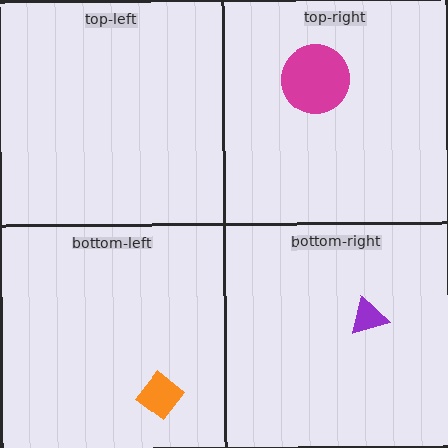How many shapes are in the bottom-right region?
1.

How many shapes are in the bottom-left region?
1.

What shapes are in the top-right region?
The magenta circle.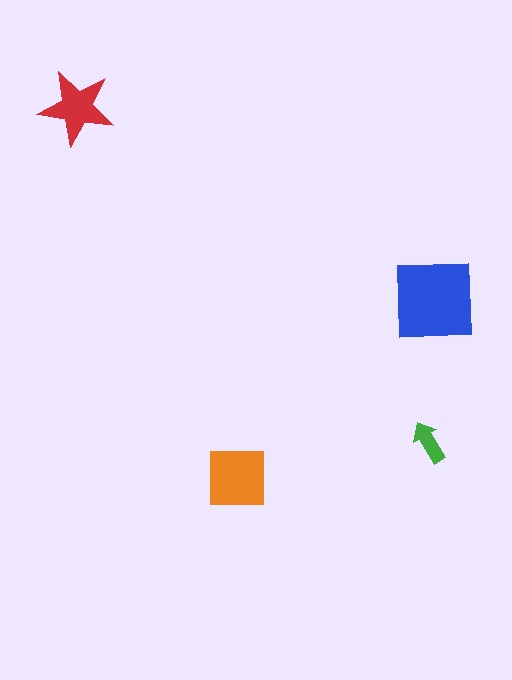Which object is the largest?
The blue square.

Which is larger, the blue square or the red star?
The blue square.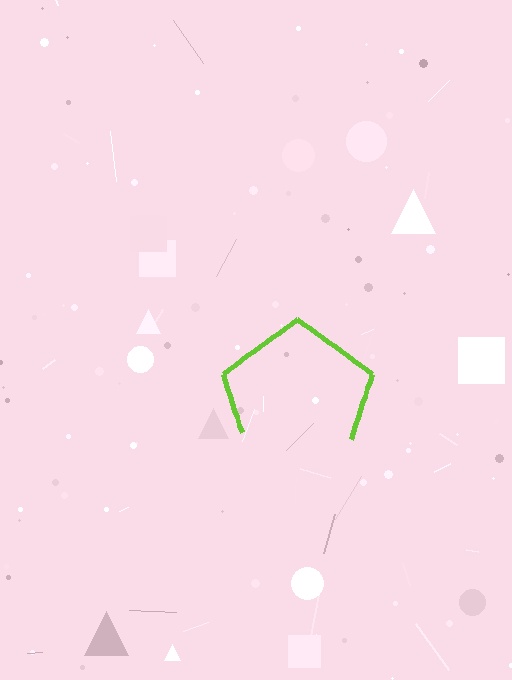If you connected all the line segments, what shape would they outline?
They would outline a pentagon.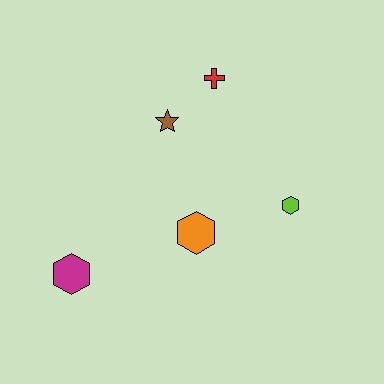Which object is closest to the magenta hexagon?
The orange hexagon is closest to the magenta hexagon.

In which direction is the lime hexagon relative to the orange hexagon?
The lime hexagon is to the right of the orange hexagon.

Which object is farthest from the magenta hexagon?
The red cross is farthest from the magenta hexagon.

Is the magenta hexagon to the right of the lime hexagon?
No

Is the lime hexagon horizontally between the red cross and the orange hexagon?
No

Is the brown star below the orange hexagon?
No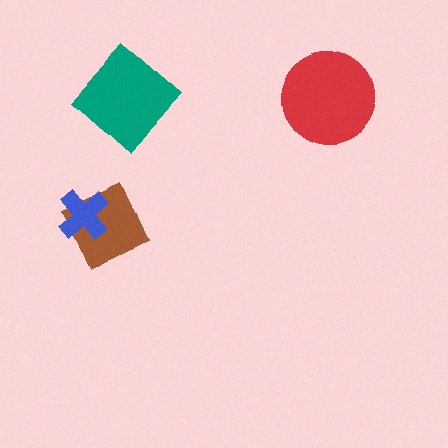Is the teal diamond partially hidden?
No, no other shape covers it.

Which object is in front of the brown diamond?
The blue cross is in front of the brown diamond.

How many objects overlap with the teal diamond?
0 objects overlap with the teal diamond.